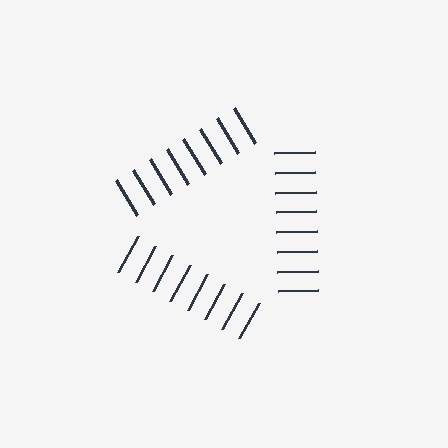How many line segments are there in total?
24 — 8 along each of the 3 edges.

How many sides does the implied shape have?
3 sides — the line-ends trace a triangle.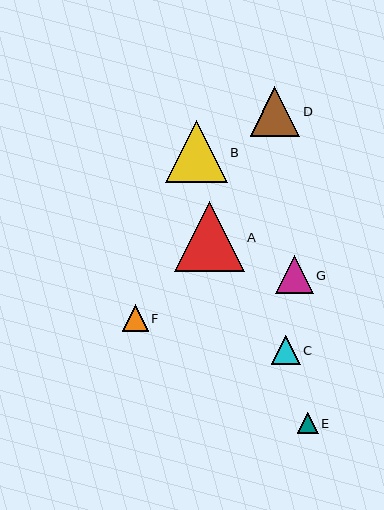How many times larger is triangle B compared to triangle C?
Triangle B is approximately 2.2 times the size of triangle C.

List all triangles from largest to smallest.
From largest to smallest: A, B, D, G, C, F, E.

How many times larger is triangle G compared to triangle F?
Triangle G is approximately 1.4 times the size of triangle F.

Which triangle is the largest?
Triangle A is the largest with a size of approximately 70 pixels.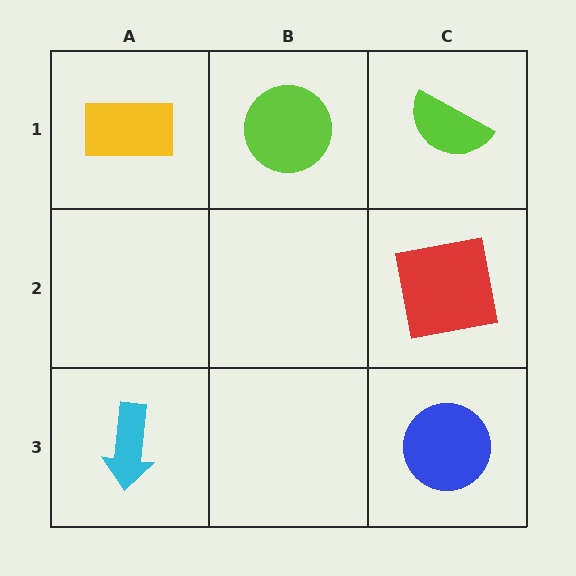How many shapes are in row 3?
2 shapes.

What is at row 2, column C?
A red square.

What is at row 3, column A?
A cyan arrow.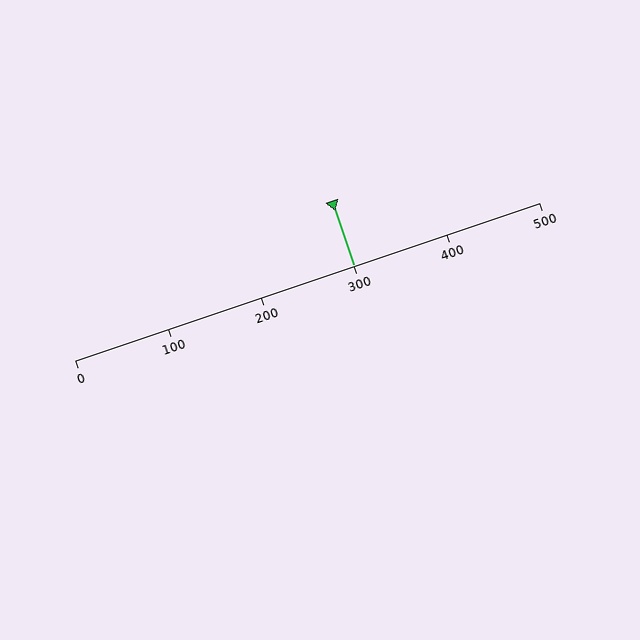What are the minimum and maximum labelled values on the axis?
The axis runs from 0 to 500.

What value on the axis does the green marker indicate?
The marker indicates approximately 300.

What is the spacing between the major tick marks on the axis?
The major ticks are spaced 100 apart.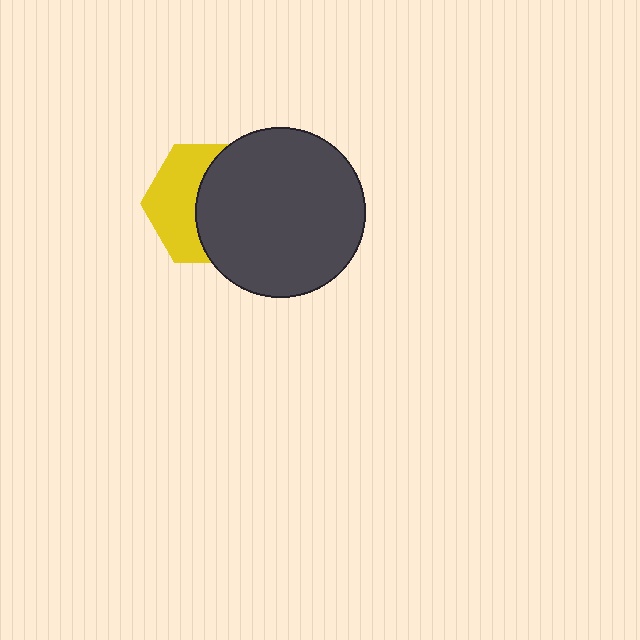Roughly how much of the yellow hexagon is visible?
A small part of it is visible (roughly 45%).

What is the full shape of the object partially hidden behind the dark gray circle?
The partially hidden object is a yellow hexagon.